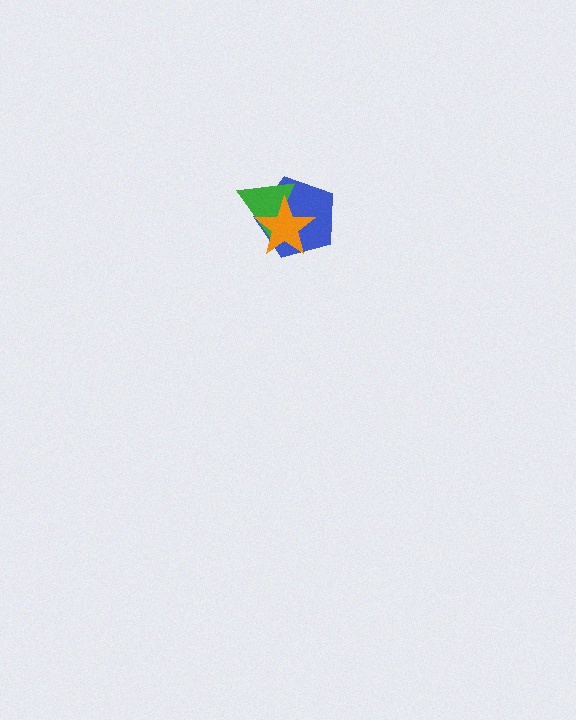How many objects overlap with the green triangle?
2 objects overlap with the green triangle.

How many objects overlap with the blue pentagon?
2 objects overlap with the blue pentagon.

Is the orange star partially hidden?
No, no other shape covers it.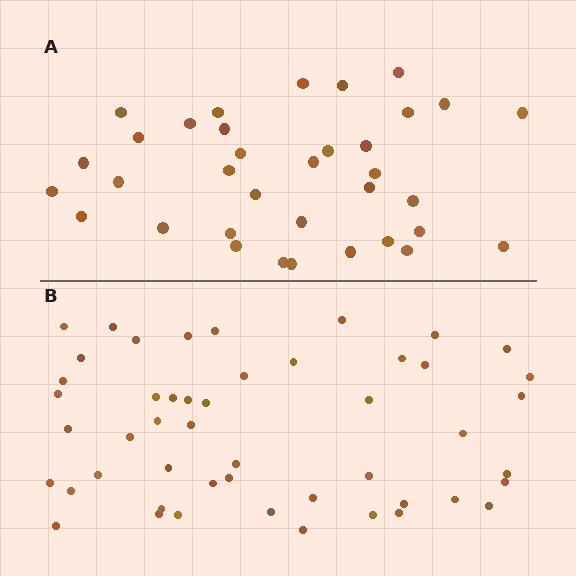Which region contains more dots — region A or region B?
Region B (the bottom region) has more dots.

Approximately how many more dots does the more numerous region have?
Region B has approximately 15 more dots than region A.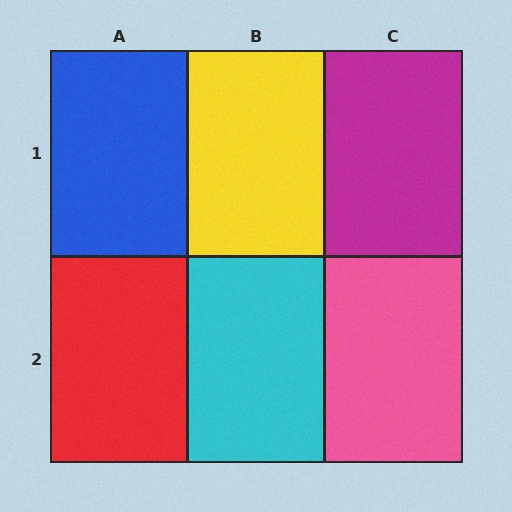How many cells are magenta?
1 cell is magenta.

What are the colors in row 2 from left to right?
Red, cyan, pink.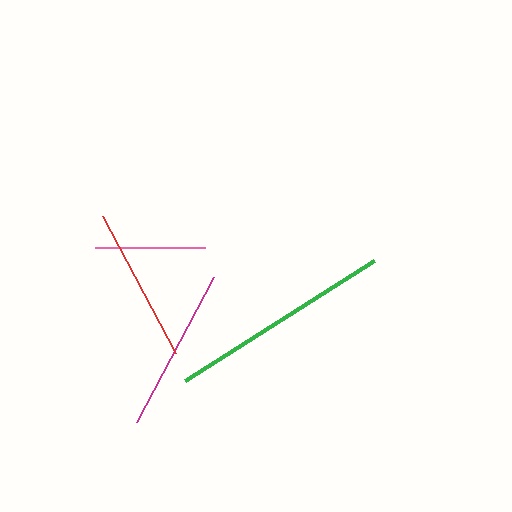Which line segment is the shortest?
The pink line is the shortest at approximately 110 pixels.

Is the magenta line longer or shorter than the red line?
The magenta line is longer than the red line.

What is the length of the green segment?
The green segment is approximately 223 pixels long.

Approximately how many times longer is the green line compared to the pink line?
The green line is approximately 2.0 times the length of the pink line.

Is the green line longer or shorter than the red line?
The green line is longer than the red line.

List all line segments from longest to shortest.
From longest to shortest: green, magenta, red, pink.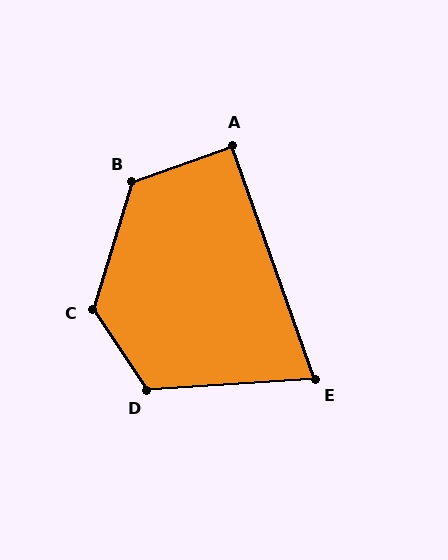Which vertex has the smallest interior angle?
E, at approximately 74 degrees.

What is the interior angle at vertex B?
Approximately 127 degrees (obtuse).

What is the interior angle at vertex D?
Approximately 120 degrees (obtuse).